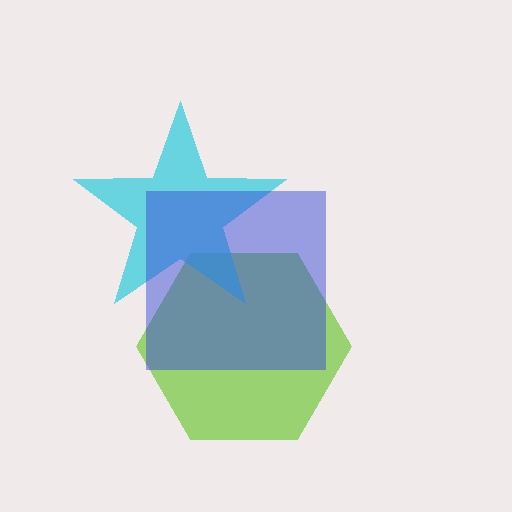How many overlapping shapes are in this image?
There are 3 overlapping shapes in the image.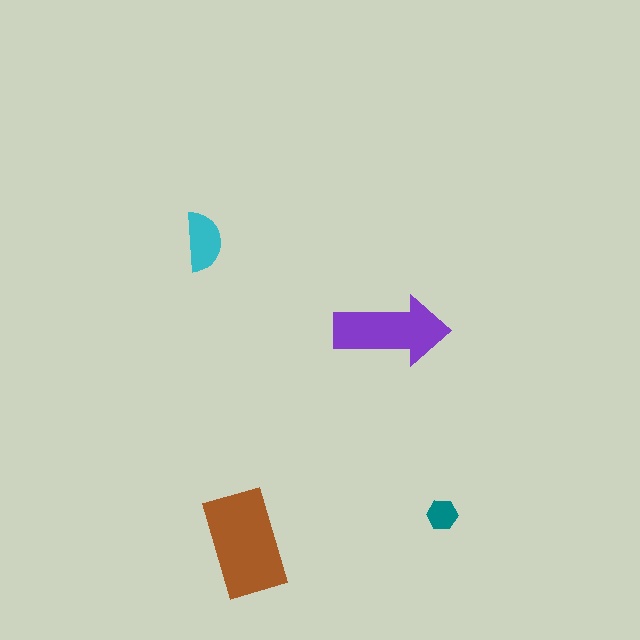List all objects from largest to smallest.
The brown rectangle, the purple arrow, the cyan semicircle, the teal hexagon.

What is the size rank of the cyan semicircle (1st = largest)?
3rd.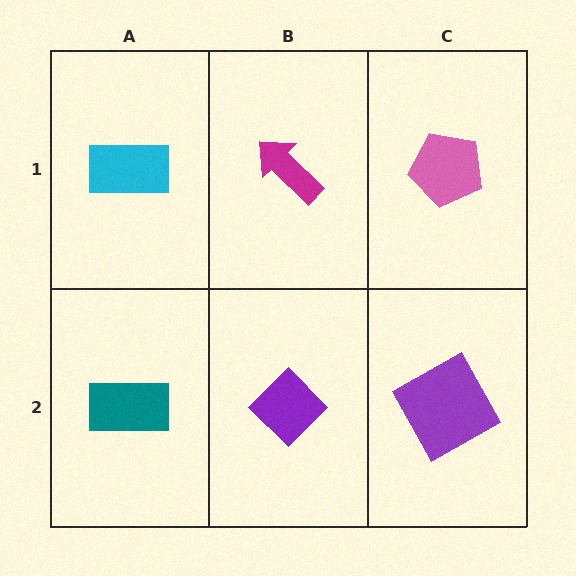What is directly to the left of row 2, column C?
A purple diamond.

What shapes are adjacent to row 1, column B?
A purple diamond (row 2, column B), a cyan rectangle (row 1, column A), a pink pentagon (row 1, column C).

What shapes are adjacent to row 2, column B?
A magenta arrow (row 1, column B), a teal rectangle (row 2, column A), a purple square (row 2, column C).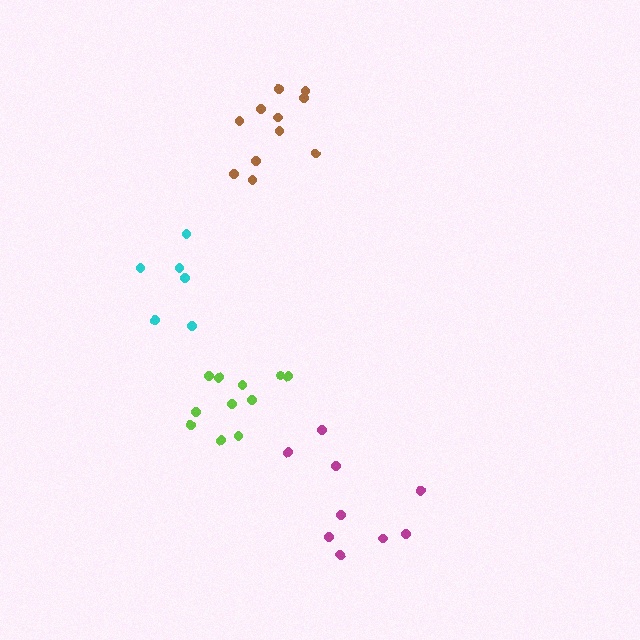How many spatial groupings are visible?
There are 4 spatial groupings.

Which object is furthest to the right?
The magenta cluster is rightmost.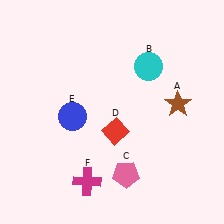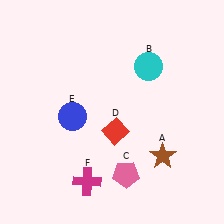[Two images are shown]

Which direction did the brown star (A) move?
The brown star (A) moved down.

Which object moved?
The brown star (A) moved down.